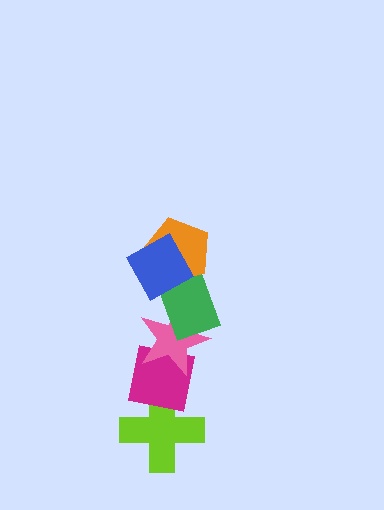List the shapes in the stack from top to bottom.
From top to bottom: the blue square, the orange pentagon, the green rectangle, the pink star, the magenta square, the lime cross.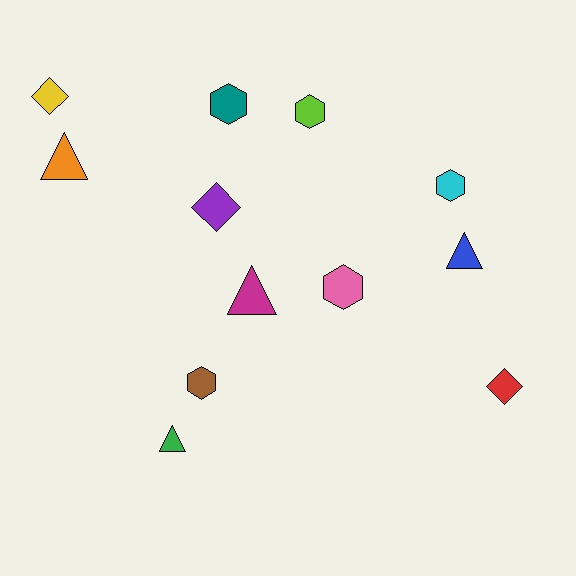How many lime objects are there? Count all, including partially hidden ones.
There is 1 lime object.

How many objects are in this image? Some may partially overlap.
There are 12 objects.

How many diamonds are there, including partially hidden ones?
There are 3 diamonds.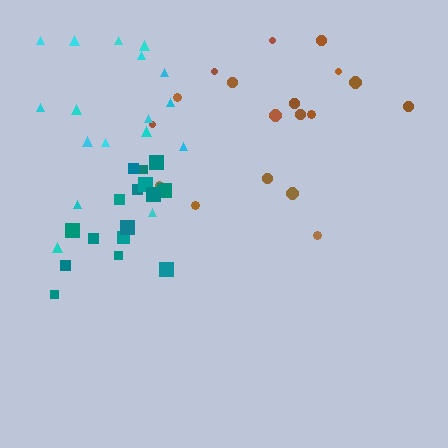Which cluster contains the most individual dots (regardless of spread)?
Brown (18).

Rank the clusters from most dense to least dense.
teal, brown, cyan.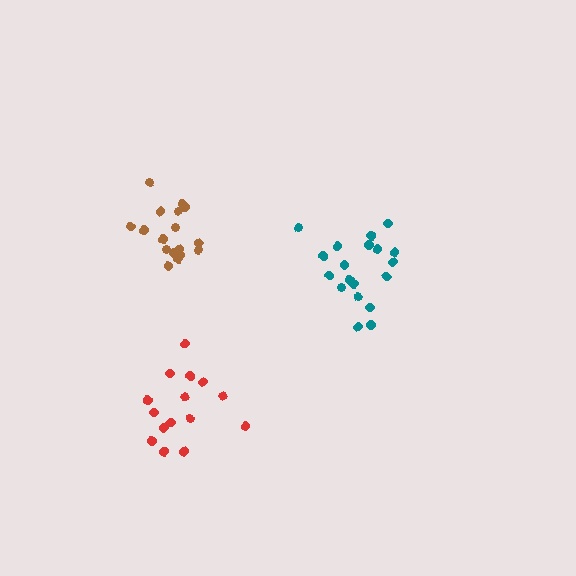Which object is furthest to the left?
The brown cluster is leftmost.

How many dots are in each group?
Group 1: 17 dots, Group 2: 19 dots, Group 3: 15 dots (51 total).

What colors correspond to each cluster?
The clusters are colored: brown, teal, red.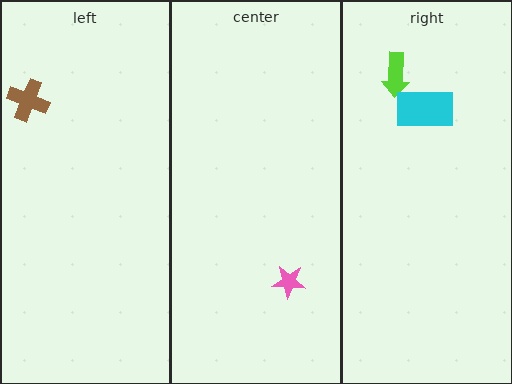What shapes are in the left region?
The brown cross.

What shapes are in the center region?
The pink star.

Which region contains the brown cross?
The left region.